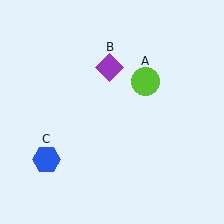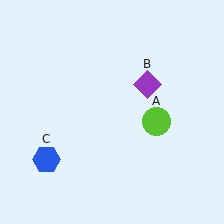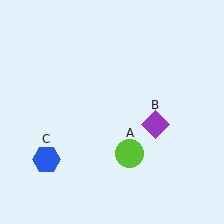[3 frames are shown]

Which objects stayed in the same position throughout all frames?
Blue hexagon (object C) remained stationary.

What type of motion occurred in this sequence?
The lime circle (object A), purple diamond (object B) rotated clockwise around the center of the scene.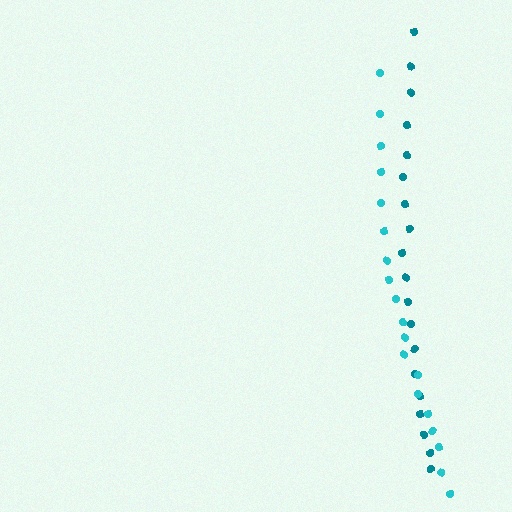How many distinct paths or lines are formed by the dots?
There are 2 distinct paths.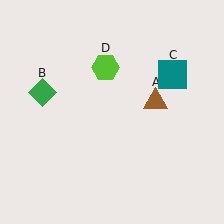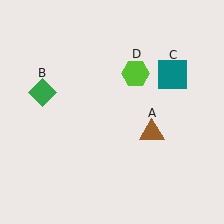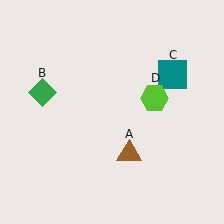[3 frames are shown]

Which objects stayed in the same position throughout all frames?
Green diamond (object B) and teal square (object C) remained stationary.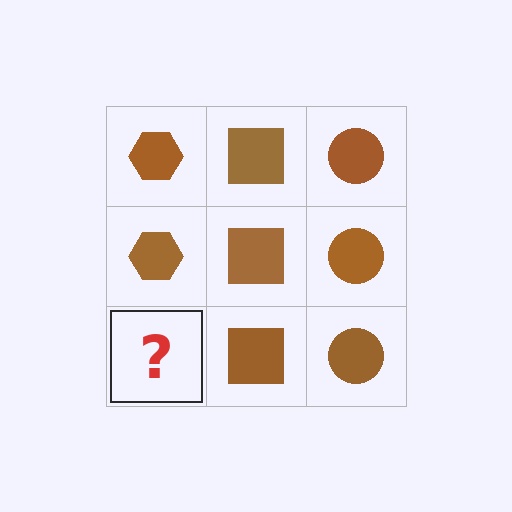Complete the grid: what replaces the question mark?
The question mark should be replaced with a brown hexagon.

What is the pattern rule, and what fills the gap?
The rule is that each column has a consistent shape. The gap should be filled with a brown hexagon.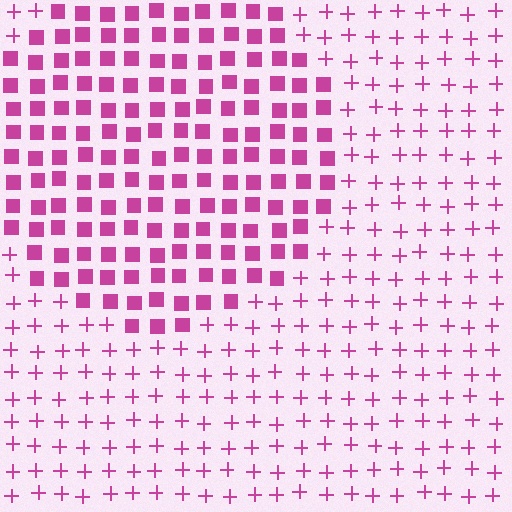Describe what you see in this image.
The image is filled with small magenta elements arranged in a uniform grid. A circle-shaped region contains squares, while the surrounding area contains plus signs. The boundary is defined purely by the change in element shape.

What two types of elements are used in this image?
The image uses squares inside the circle region and plus signs outside it.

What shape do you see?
I see a circle.